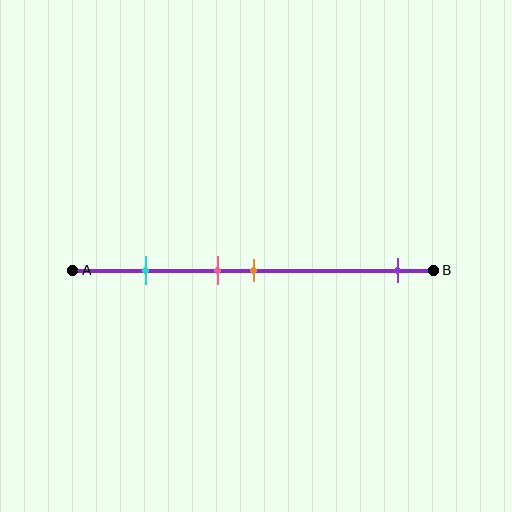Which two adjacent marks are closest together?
The pink and orange marks are the closest adjacent pair.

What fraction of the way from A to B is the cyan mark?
The cyan mark is approximately 20% (0.2) of the way from A to B.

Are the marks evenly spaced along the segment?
No, the marks are not evenly spaced.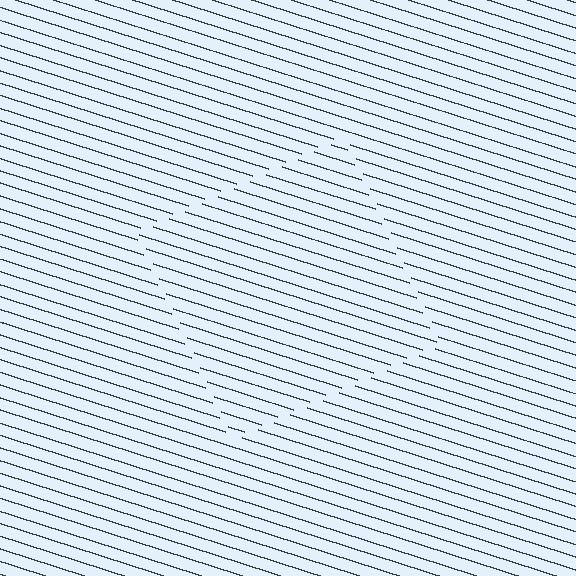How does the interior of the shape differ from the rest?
The interior of the shape contains the same grating, shifted by half a period — the contour is defined by the phase discontinuity where line-ends from the inner and outer gratings abut.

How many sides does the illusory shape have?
4 sides — the line-ends trace a square.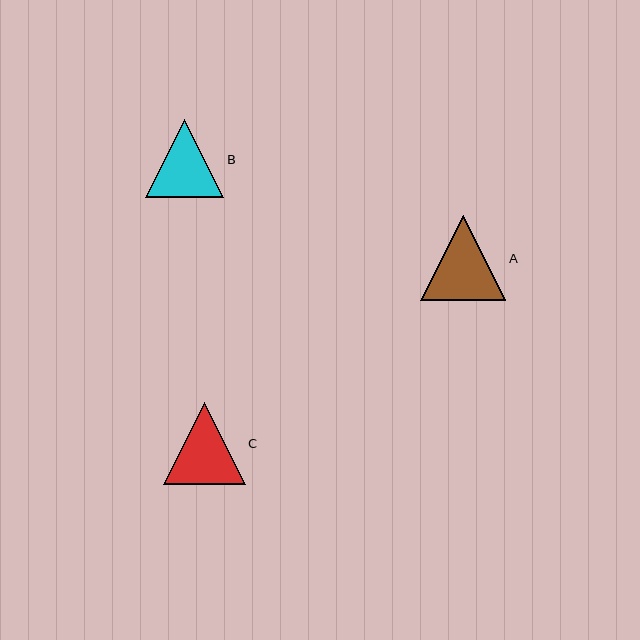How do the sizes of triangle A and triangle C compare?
Triangle A and triangle C are approximately the same size.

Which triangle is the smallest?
Triangle B is the smallest with a size of approximately 79 pixels.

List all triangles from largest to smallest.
From largest to smallest: A, C, B.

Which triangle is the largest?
Triangle A is the largest with a size of approximately 85 pixels.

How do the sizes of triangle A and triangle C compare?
Triangle A and triangle C are approximately the same size.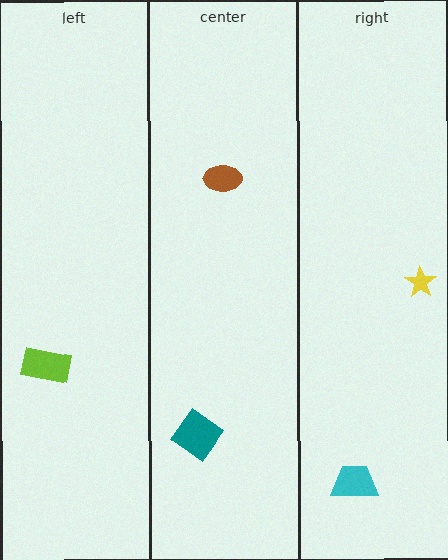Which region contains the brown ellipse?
The center region.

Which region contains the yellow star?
The right region.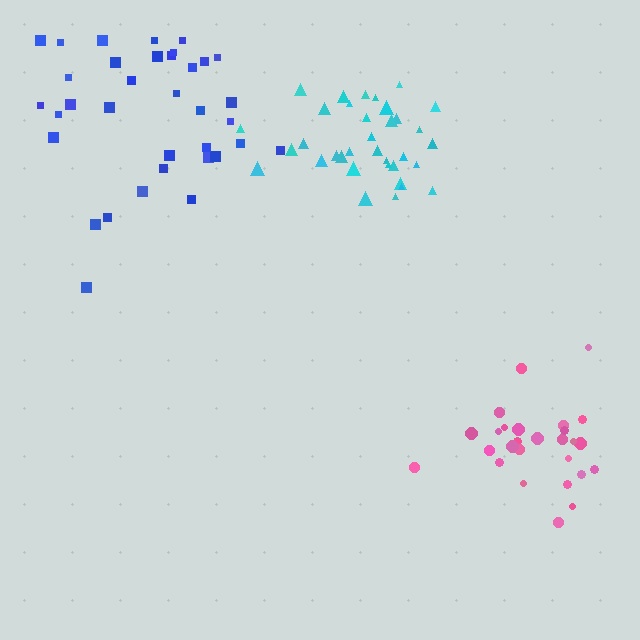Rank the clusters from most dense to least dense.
cyan, pink, blue.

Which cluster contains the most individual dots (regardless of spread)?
Blue (35).